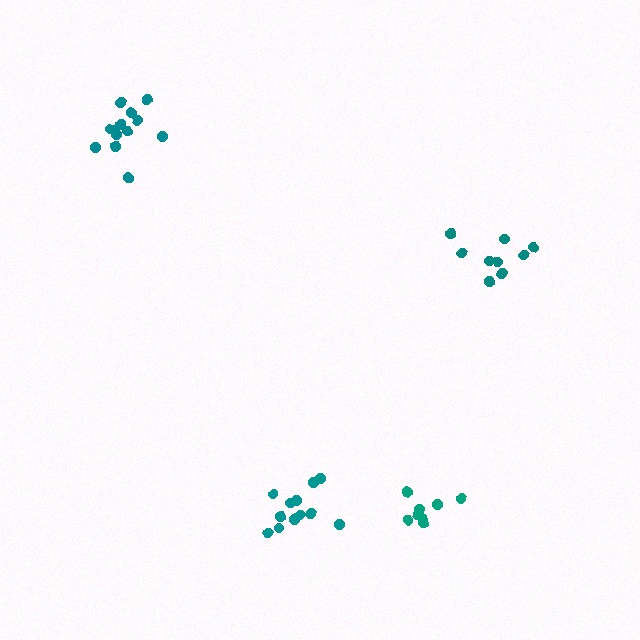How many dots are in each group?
Group 1: 9 dots, Group 2: 13 dots, Group 3: 8 dots, Group 4: 12 dots (42 total).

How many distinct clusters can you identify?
There are 4 distinct clusters.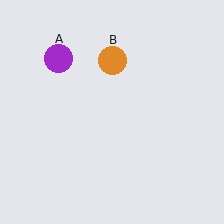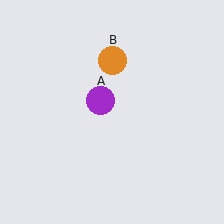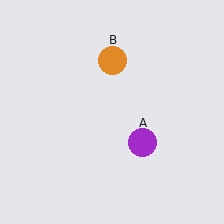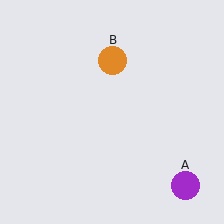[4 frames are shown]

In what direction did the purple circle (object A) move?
The purple circle (object A) moved down and to the right.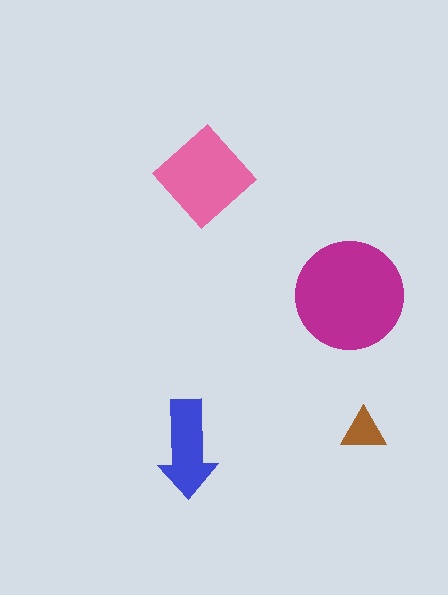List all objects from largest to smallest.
The magenta circle, the pink diamond, the blue arrow, the brown triangle.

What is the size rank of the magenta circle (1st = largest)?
1st.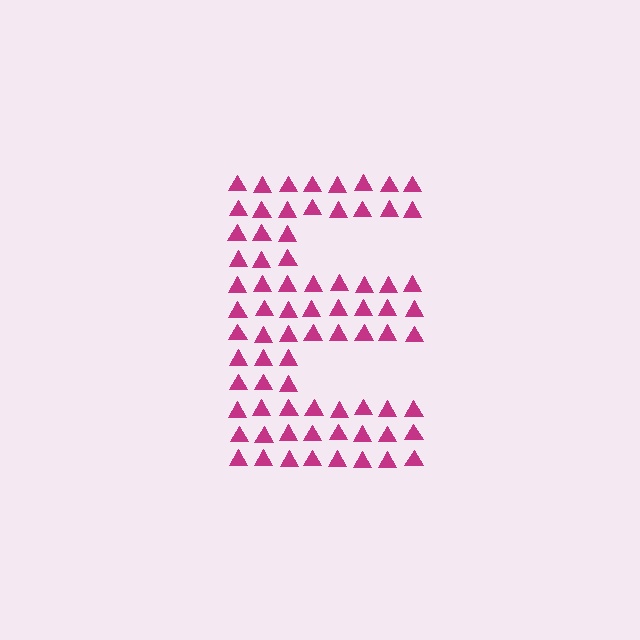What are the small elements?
The small elements are triangles.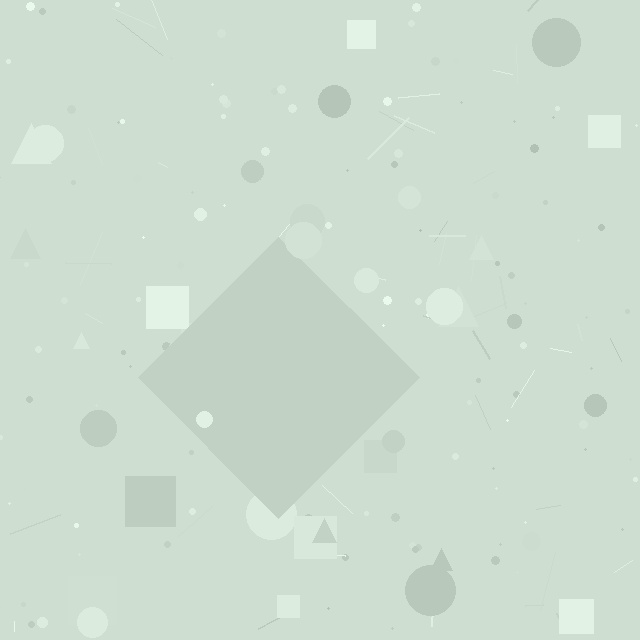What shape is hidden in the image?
A diamond is hidden in the image.